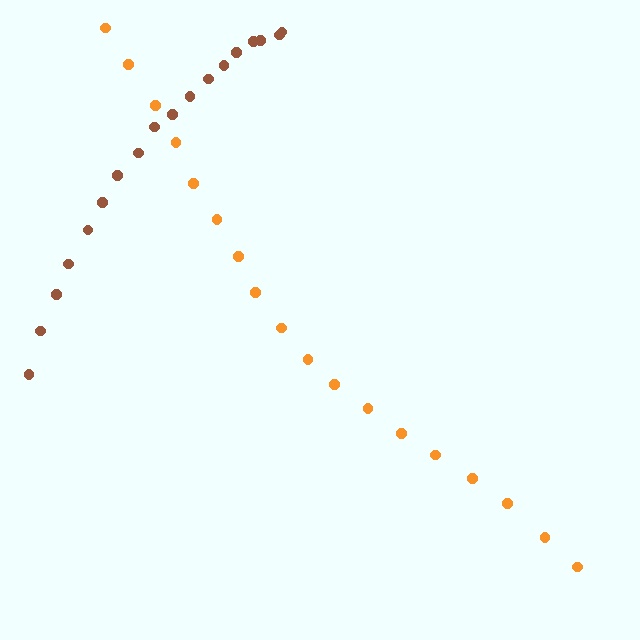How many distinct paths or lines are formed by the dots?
There are 2 distinct paths.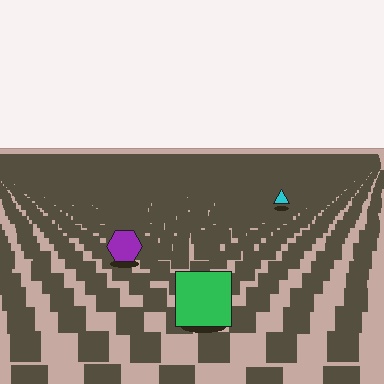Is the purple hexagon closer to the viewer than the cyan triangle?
Yes. The purple hexagon is closer — you can tell from the texture gradient: the ground texture is coarser near it.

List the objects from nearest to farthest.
From nearest to farthest: the green square, the purple hexagon, the cyan triangle.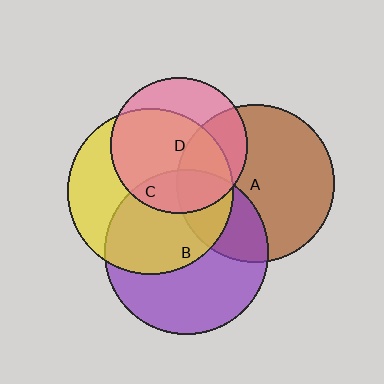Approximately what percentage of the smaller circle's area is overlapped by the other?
Approximately 50%.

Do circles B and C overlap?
Yes.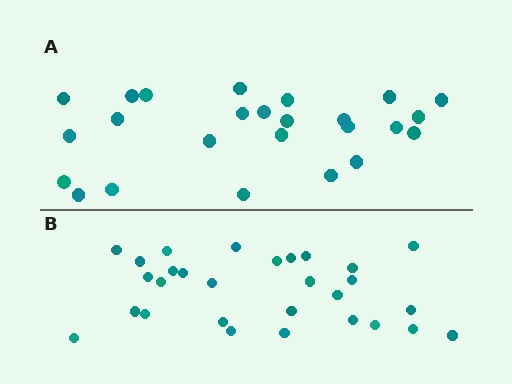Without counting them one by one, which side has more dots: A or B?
Region B (the bottom region) has more dots.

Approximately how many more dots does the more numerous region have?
Region B has about 4 more dots than region A.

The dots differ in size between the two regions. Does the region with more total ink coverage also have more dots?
No. Region A has more total ink coverage because its dots are larger, but region B actually contains more individual dots. Total area can be misleading — the number of items is what matters here.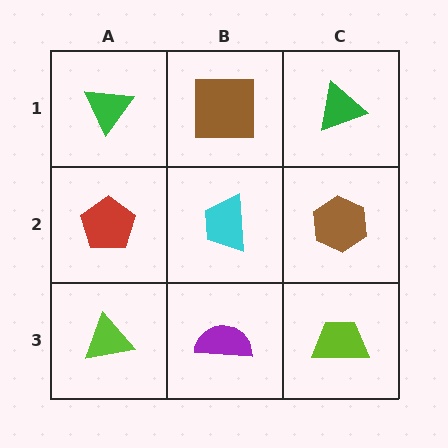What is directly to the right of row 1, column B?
A green triangle.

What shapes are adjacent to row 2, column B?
A brown square (row 1, column B), a purple semicircle (row 3, column B), a red pentagon (row 2, column A), a brown hexagon (row 2, column C).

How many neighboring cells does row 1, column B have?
3.